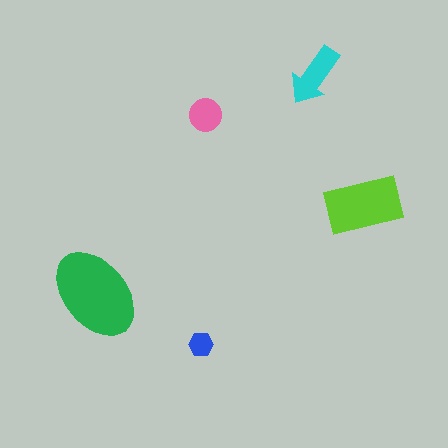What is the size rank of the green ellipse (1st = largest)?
1st.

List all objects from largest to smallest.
The green ellipse, the lime rectangle, the cyan arrow, the pink circle, the blue hexagon.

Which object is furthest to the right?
The lime rectangle is rightmost.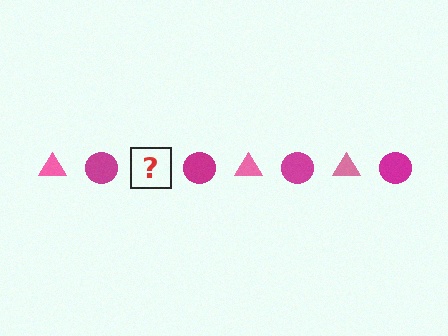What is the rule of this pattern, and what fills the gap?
The rule is that the pattern alternates between pink triangle and magenta circle. The gap should be filled with a pink triangle.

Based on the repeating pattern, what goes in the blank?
The blank should be a pink triangle.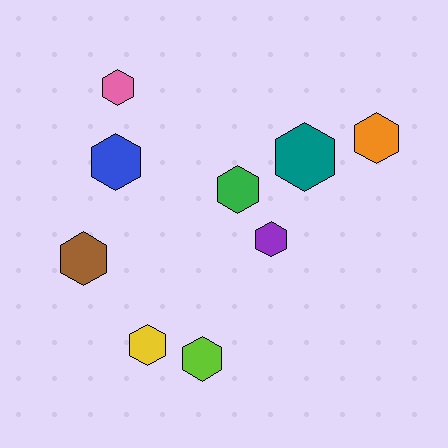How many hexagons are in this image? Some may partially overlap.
There are 9 hexagons.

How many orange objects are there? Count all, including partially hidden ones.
There is 1 orange object.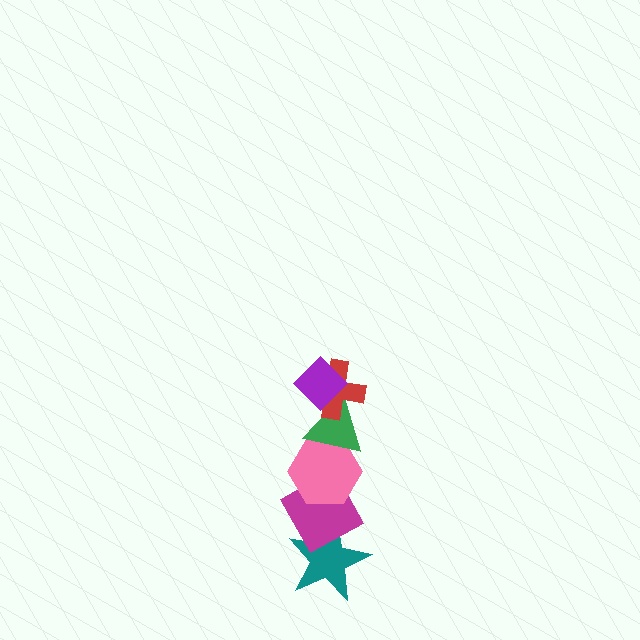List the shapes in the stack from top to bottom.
From top to bottom: the purple diamond, the red cross, the green triangle, the pink hexagon, the magenta diamond, the teal star.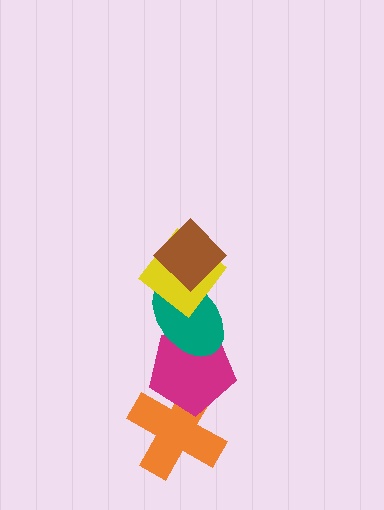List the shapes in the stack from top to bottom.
From top to bottom: the brown diamond, the yellow diamond, the teal ellipse, the magenta pentagon, the orange cross.